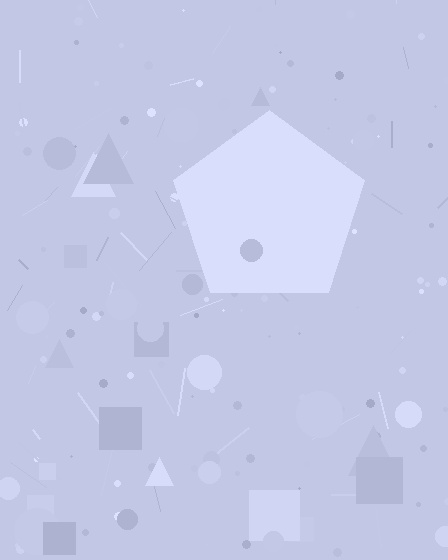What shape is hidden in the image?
A pentagon is hidden in the image.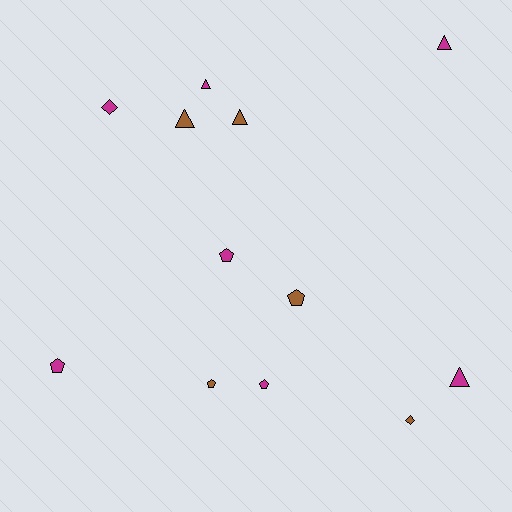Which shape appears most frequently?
Pentagon, with 5 objects.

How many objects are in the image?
There are 12 objects.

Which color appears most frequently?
Magenta, with 7 objects.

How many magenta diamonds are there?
There is 1 magenta diamond.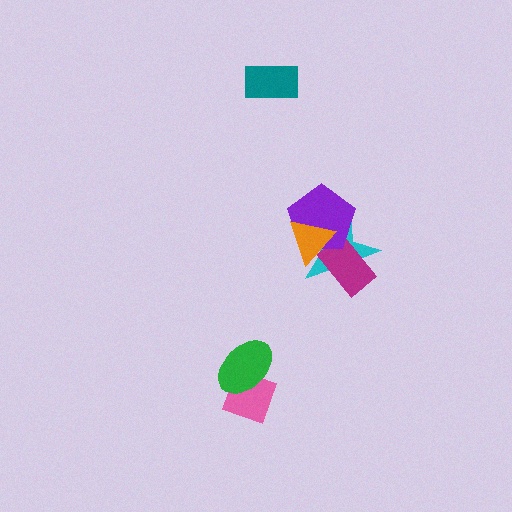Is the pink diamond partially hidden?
Yes, it is partially covered by another shape.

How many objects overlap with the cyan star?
3 objects overlap with the cyan star.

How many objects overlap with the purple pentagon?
3 objects overlap with the purple pentagon.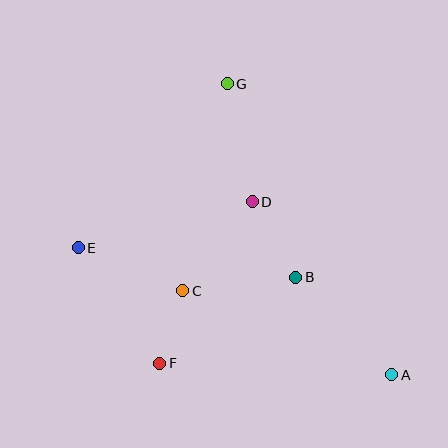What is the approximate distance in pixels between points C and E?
The distance between C and E is approximately 113 pixels.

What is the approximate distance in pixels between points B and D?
The distance between B and D is approximately 87 pixels.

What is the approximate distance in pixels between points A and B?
The distance between A and B is approximately 137 pixels.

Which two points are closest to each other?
Points C and F are closest to each other.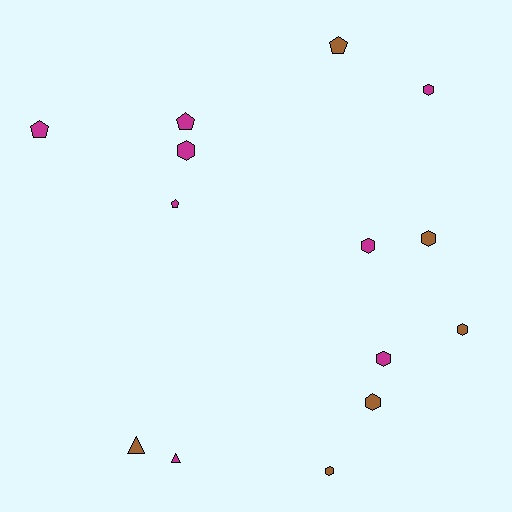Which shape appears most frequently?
Hexagon, with 8 objects.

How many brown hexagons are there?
There are 4 brown hexagons.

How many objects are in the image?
There are 14 objects.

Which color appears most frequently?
Magenta, with 8 objects.